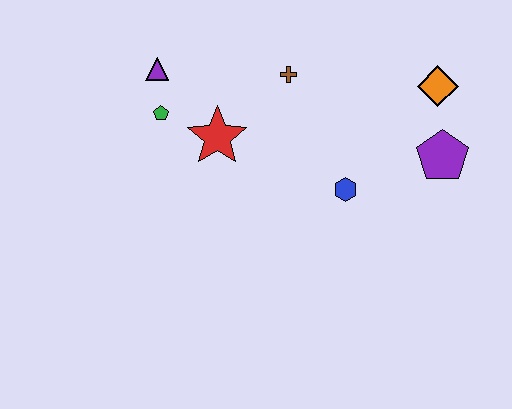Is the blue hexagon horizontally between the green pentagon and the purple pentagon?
Yes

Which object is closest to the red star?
The green pentagon is closest to the red star.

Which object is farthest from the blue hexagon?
The purple triangle is farthest from the blue hexagon.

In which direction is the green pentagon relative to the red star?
The green pentagon is to the left of the red star.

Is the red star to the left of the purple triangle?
No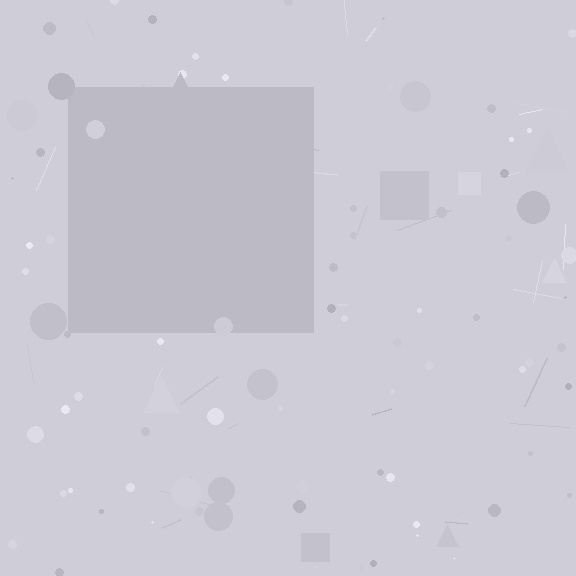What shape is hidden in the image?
A square is hidden in the image.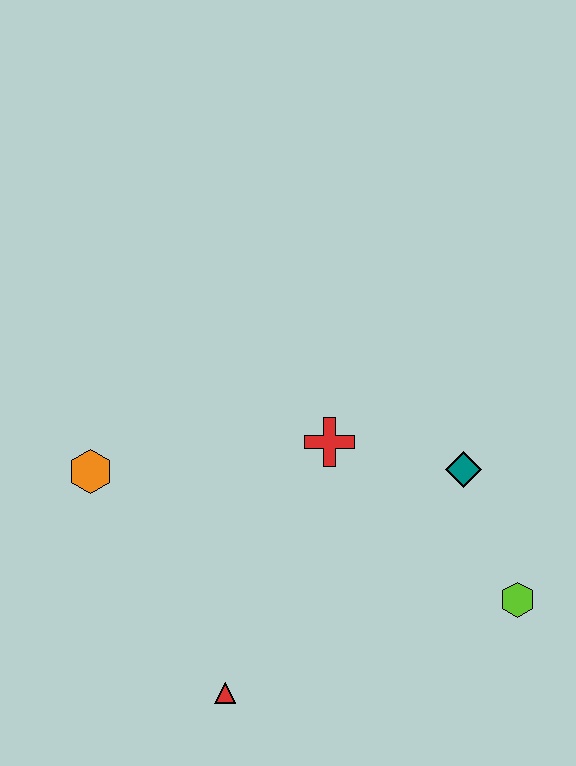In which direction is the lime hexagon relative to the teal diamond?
The lime hexagon is below the teal diamond.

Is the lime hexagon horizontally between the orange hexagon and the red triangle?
No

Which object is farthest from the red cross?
The red triangle is farthest from the red cross.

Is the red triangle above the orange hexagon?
No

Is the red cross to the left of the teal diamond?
Yes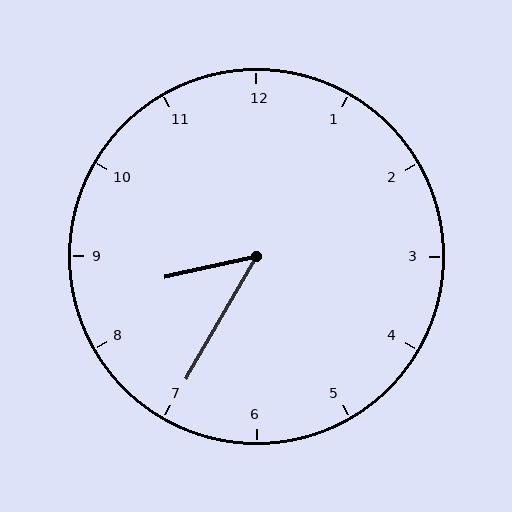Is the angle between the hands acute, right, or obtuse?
It is acute.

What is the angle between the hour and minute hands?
Approximately 48 degrees.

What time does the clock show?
8:35.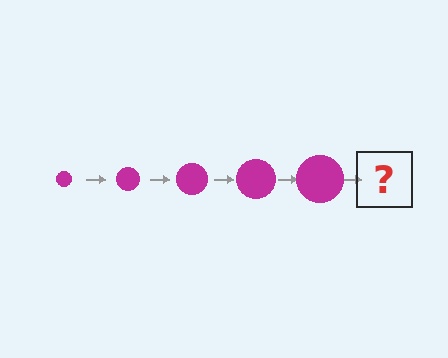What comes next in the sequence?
The next element should be a magenta circle, larger than the previous one.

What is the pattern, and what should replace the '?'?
The pattern is that the circle gets progressively larger each step. The '?' should be a magenta circle, larger than the previous one.